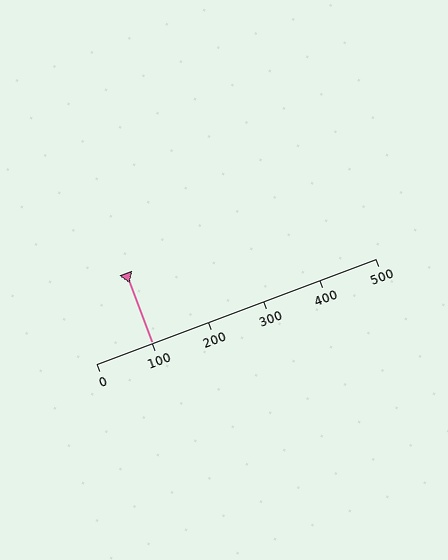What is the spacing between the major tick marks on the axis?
The major ticks are spaced 100 apart.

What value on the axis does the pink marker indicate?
The marker indicates approximately 100.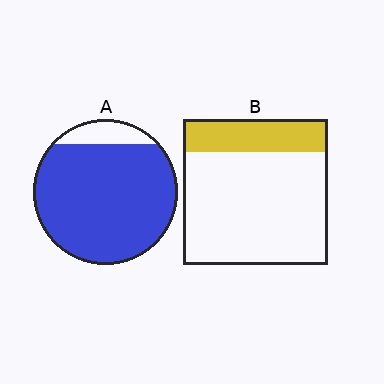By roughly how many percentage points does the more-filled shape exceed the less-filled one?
By roughly 65 percentage points (A over B).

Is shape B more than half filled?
No.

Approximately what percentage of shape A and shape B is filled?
A is approximately 90% and B is approximately 25%.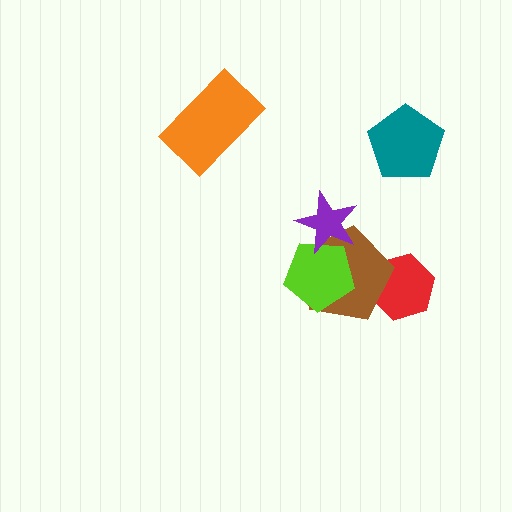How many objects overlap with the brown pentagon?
3 objects overlap with the brown pentagon.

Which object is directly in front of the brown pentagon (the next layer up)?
The lime pentagon is directly in front of the brown pentagon.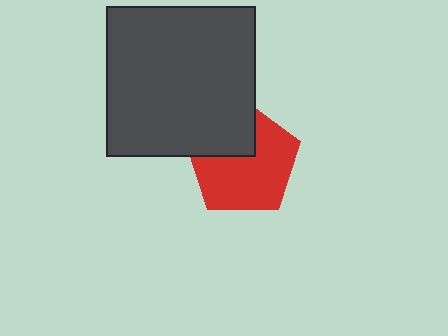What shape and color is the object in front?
The object in front is a dark gray square.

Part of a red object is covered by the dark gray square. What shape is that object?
It is a pentagon.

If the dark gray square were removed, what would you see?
You would see the complete red pentagon.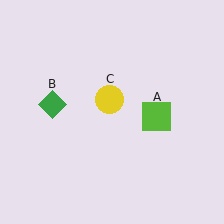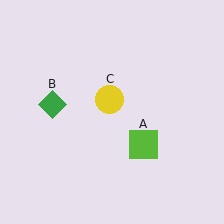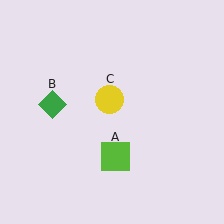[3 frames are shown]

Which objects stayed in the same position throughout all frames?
Green diamond (object B) and yellow circle (object C) remained stationary.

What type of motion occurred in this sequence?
The lime square (object A) rotated clockwise around the center of the scene.